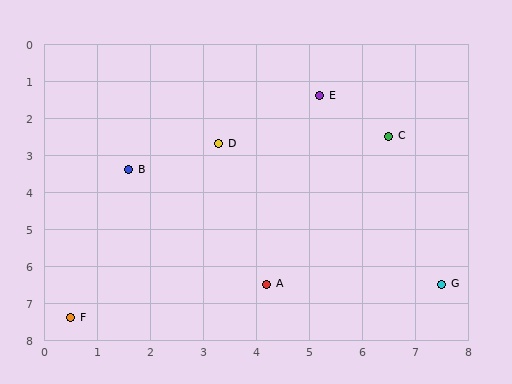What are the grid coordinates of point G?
Point G is at approximately (7.5, 6.5).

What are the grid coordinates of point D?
Point D is at approximately (3.3, 2.7).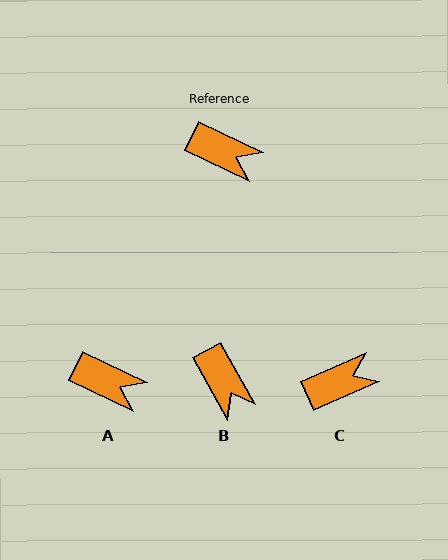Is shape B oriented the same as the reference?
No, it is off by about 35 degrees.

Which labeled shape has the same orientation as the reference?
A.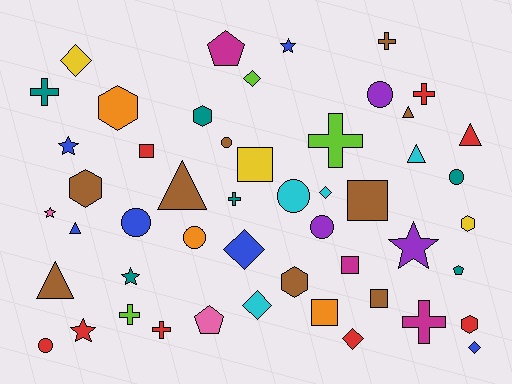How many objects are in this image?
There are 50 objects.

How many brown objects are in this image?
There are 9 brown objects.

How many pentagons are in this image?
There are 3 pentagons.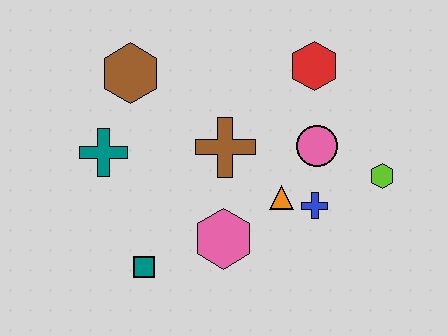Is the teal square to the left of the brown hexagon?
No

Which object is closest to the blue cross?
The orange triangle is closest to the blue cross.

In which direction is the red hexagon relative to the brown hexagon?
The red hexagon is to the right of the brown hexagon.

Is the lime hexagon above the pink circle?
No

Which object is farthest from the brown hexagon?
The lime hexagon is farthest from the brown hexagon.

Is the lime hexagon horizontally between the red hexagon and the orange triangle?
No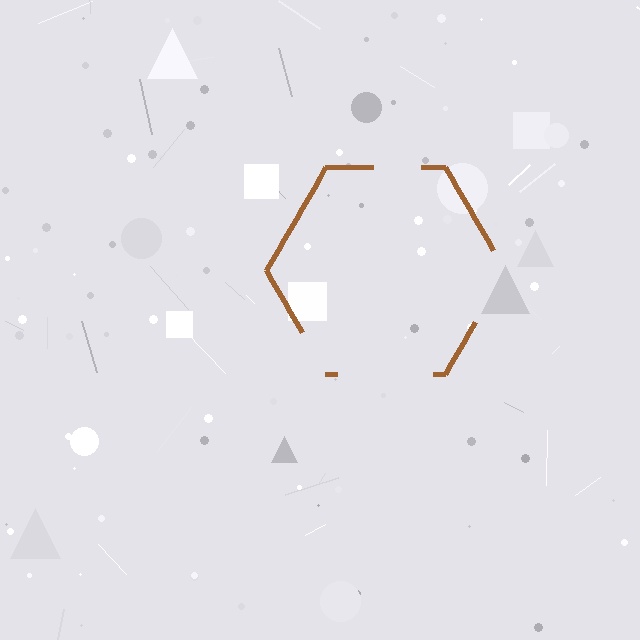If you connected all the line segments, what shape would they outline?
They would outline a hexagon.